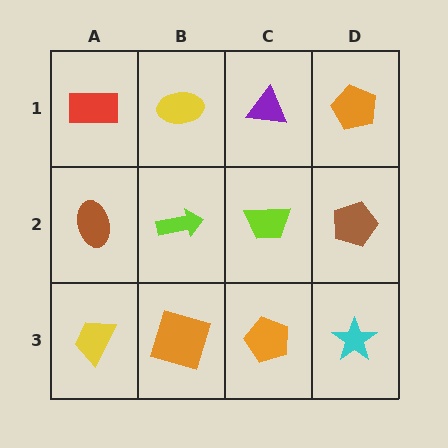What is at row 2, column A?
A brown ellipse.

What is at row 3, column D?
A cyan star.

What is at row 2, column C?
A lime trapezoid.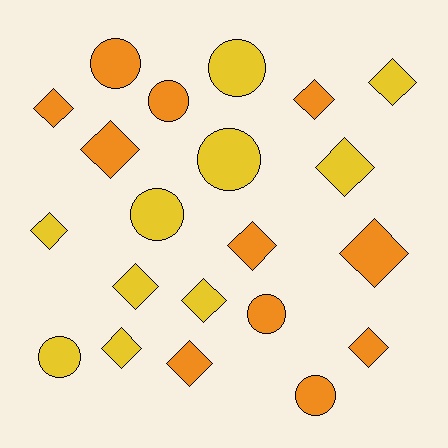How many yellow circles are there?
There are 4 yellow circles.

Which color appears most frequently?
Orange, with 11 objects.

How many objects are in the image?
There are 21 objects.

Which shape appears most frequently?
Diamond, with 13 objects.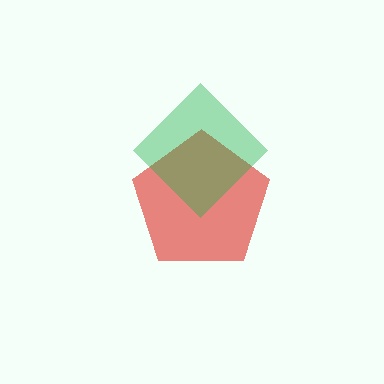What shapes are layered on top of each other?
The layered shapes are: a red pentagon, a green diamond.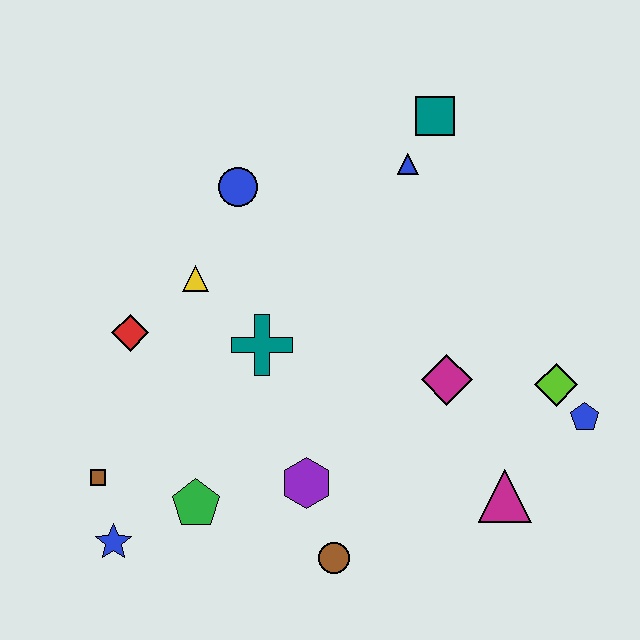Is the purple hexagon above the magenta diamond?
No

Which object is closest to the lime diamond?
The blue pentagon is closest to the lime diamond.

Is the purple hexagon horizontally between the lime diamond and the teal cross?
Yes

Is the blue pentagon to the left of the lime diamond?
No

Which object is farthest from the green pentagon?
The teal square is farthest from the green pentagon.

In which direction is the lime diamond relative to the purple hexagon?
The lime diamond is to the right of the purple hexagon.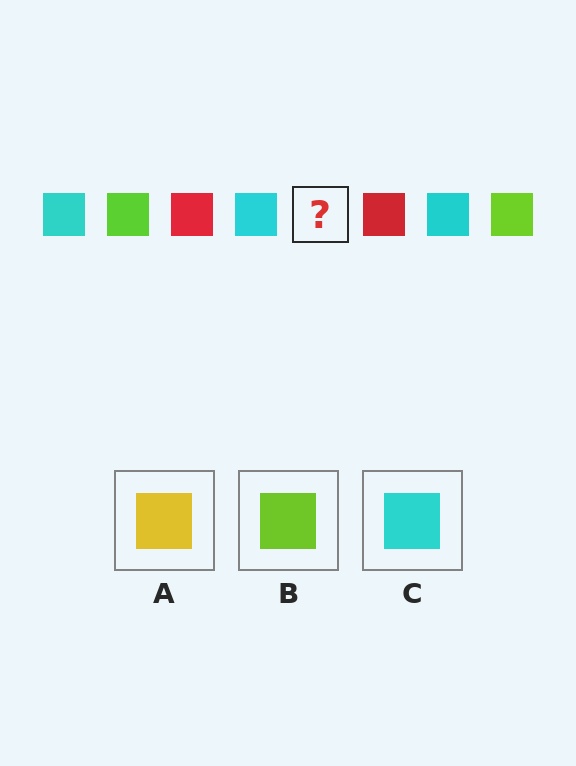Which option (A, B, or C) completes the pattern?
B.